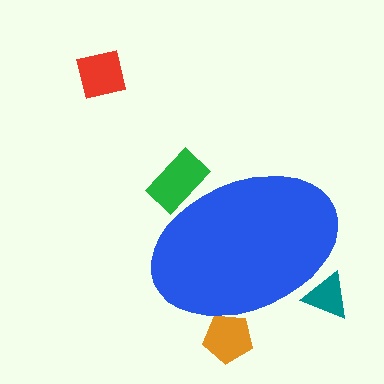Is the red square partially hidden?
No, the red square is fully visible.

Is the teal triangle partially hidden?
Yes, the teal triangle is partially hidden behind the blue ellipse.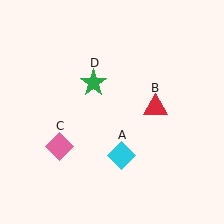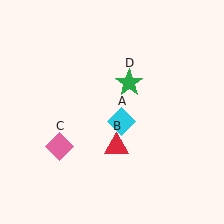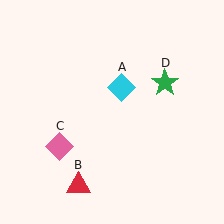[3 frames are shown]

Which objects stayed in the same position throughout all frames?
Pink diamond (object C) remained stationary.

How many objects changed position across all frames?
3 objects changed position: cyan diamond (object A), red triangle (object B), green star (object D).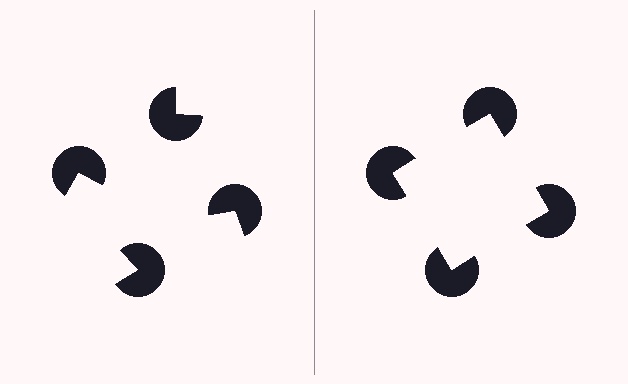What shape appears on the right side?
An illusory square.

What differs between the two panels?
The pac-man discs are positioned identically on both sides; only the wedge orientations differ. On the right they align to a square; on the left they are misaligned.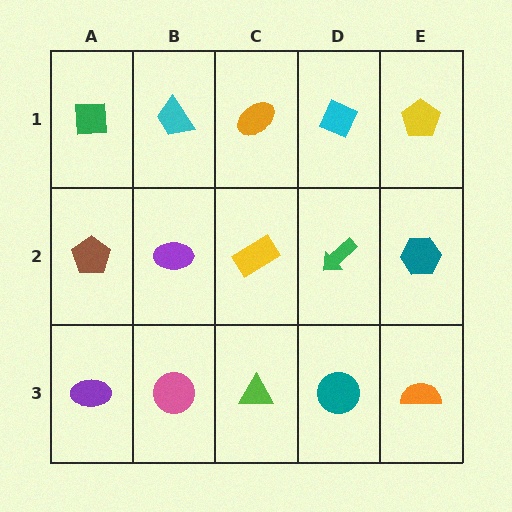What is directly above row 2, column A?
A green square.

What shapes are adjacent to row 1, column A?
A brown pentagon (row 2, column A), a cyan trapezoid (row 1, column B).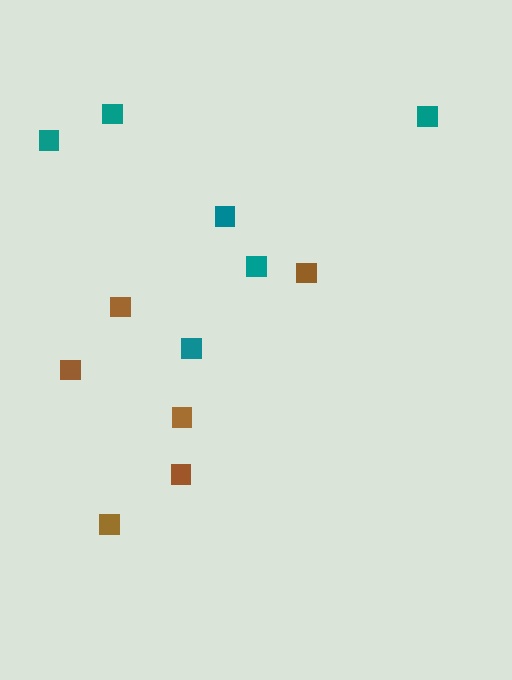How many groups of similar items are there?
There are 2 groups: one group of teal squares (6) and one group of brown squares (6).